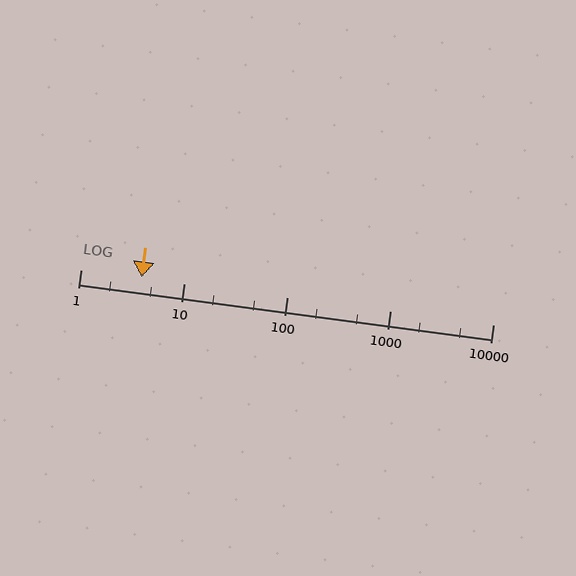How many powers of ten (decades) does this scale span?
The scale spans 4 decades, from 1 to 10000.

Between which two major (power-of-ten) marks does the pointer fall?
The pointer is between 1 and 10.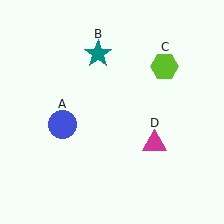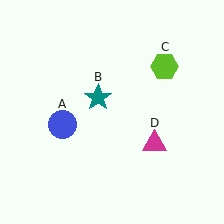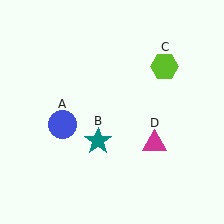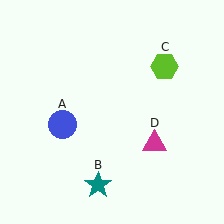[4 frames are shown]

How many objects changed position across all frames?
1 object changed position: teal star (object B).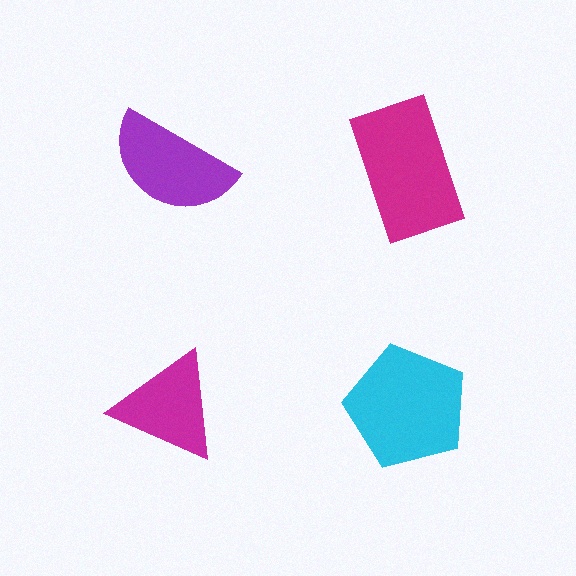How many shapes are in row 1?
2 shapes.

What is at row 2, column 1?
A magenta triangle.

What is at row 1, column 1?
A purple semicircle.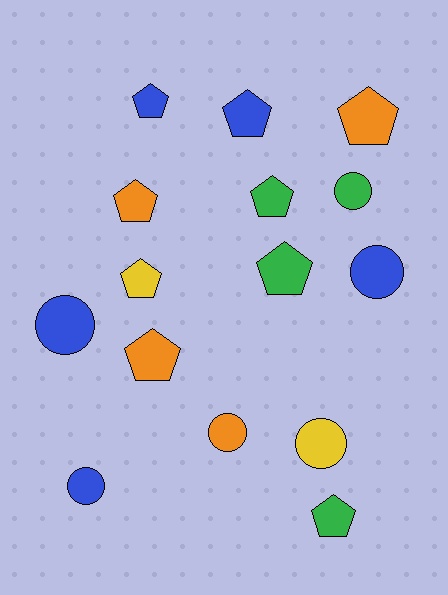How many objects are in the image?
There are 15 objects.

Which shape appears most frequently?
Pentagon, with 9 objects.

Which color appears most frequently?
Blue, with 5 objects.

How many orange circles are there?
There is 1 orange circle.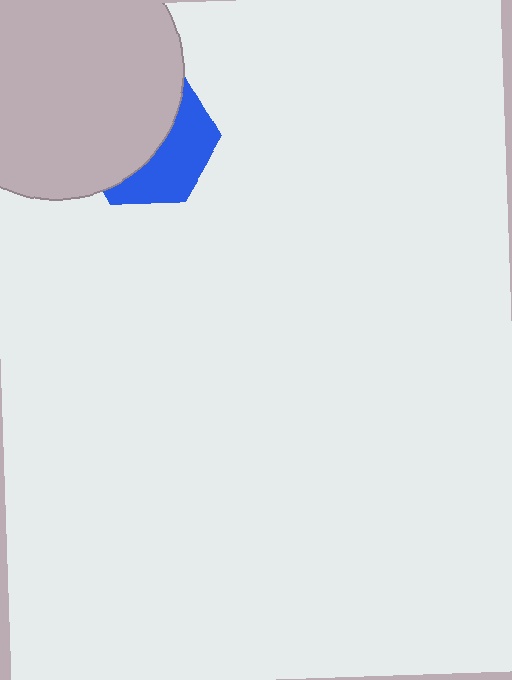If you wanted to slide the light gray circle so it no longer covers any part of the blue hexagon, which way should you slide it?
Slide it toward the upper-left — that is the most direct way to separate the two shapes.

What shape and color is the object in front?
The object in front is a light gray circle.